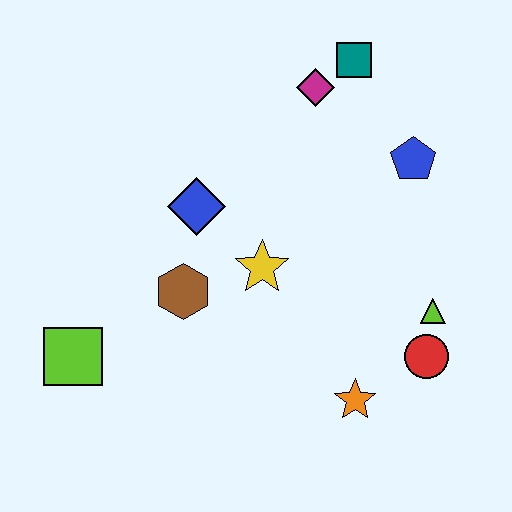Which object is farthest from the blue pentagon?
The lime square is farthest from the blue pentagon.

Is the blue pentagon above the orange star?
Yes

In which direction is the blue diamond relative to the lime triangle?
The blue diamond is to the left of the lime triangle.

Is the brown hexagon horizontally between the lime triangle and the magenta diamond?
No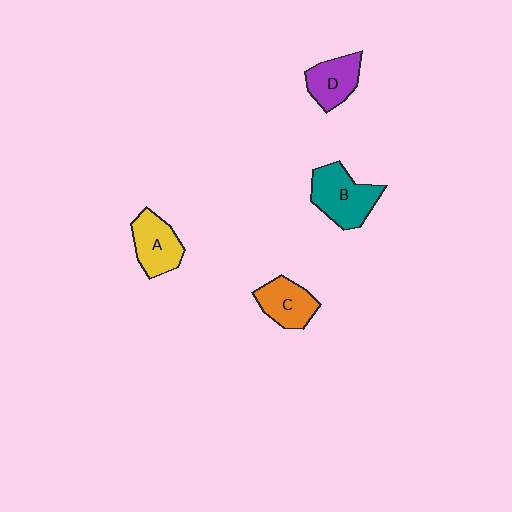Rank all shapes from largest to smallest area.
From largest to smallest: B (teal), A (yellow), C (orange), D (purple).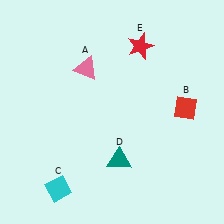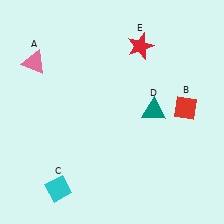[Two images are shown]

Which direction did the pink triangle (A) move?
The pink triangle (A) moved left.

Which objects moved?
The objects that moved are: the pink triangle (A), the teal triangle (D).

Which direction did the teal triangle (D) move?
The teal triangle (D) moved up.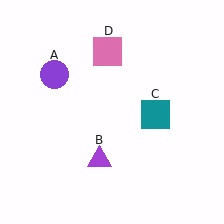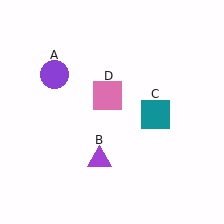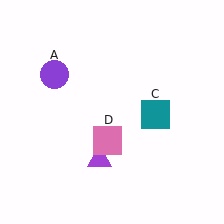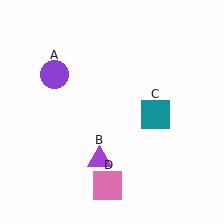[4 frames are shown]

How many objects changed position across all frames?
1 object changed position: pink square (object D).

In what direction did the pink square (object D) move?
The pink square (object D) moved down.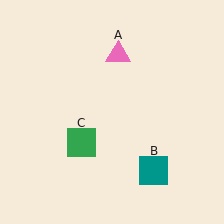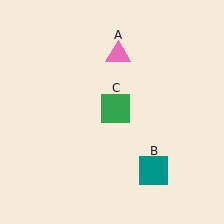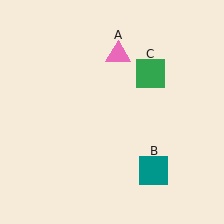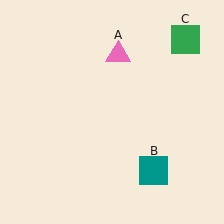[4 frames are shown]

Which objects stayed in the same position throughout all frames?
Pink triangle (object A) and teal square (object B) remained stationary.